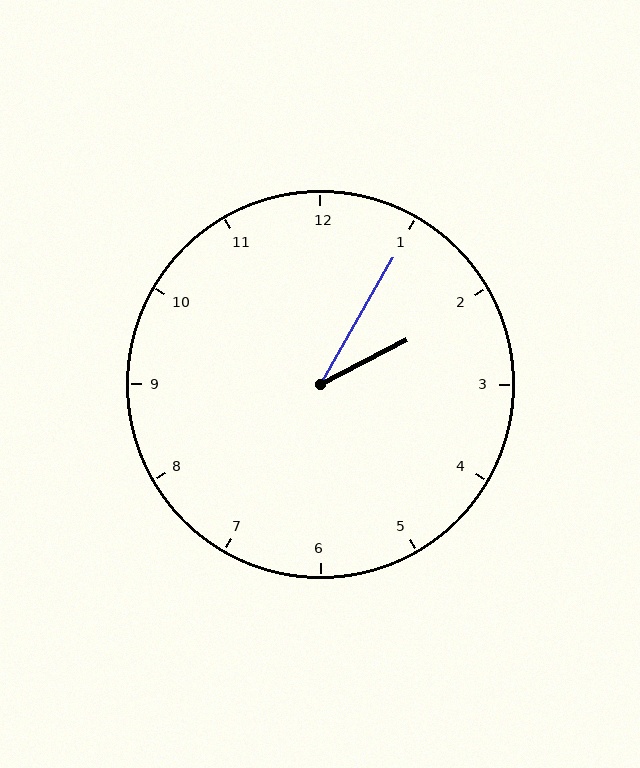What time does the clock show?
2:05.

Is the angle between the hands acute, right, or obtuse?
It is acute.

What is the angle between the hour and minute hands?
Approximately 32 degrees.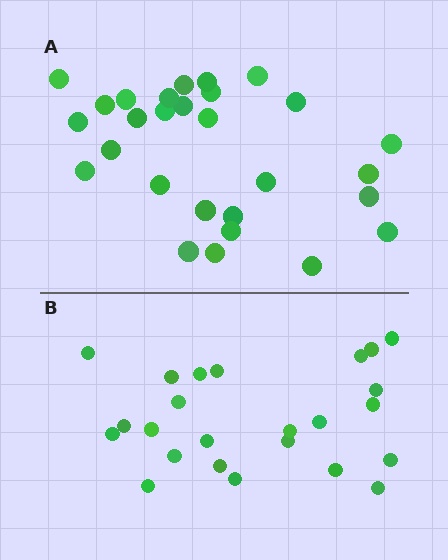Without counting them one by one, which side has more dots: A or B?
Region A (the top region) has more dots.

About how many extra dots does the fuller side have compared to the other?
Region A has about 4 more dots than region B.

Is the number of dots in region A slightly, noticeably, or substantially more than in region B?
Region A has only slightly more — the two regions are fairly close. The ratio is roughly 1.2 to 1.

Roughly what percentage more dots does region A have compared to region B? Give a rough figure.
About 15% more.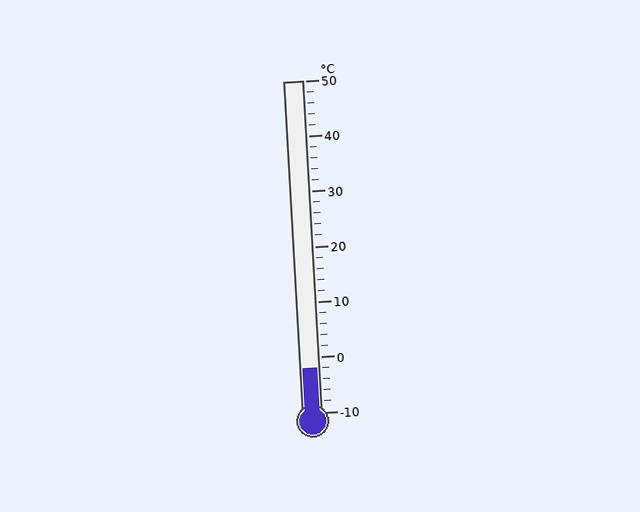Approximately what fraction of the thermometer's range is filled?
The thermometer is filled to approximately 15% of its range.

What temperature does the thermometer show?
The thermometer shows approximately -2°C.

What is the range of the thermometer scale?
The thermometer scale ranges from -10°C to 50°C.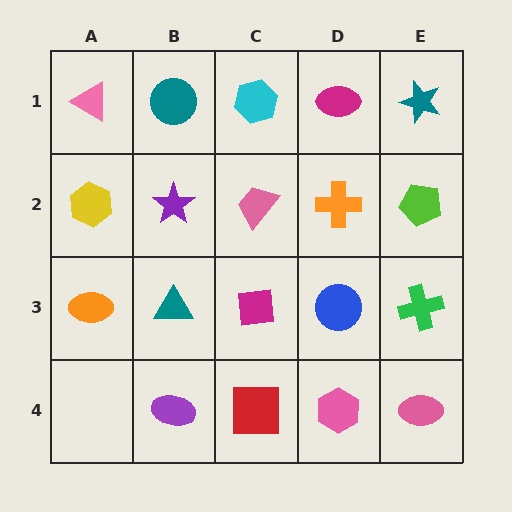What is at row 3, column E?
A green cross.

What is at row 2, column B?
A purple star.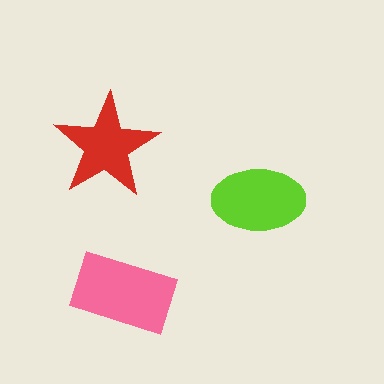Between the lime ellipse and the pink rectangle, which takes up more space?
The pink rectangle.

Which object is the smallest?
The red star.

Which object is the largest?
The pink rectangle.